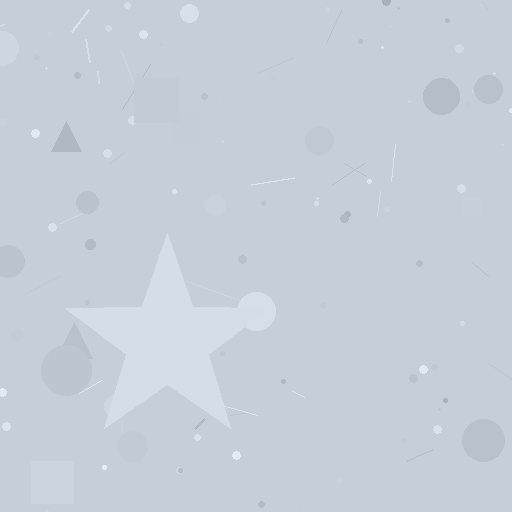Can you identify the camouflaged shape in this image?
The camouflaged shape is a star.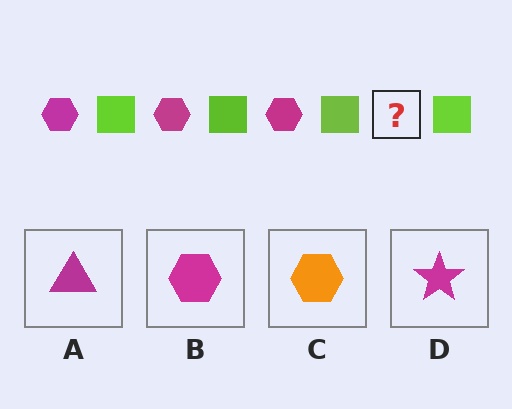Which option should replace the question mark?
Option B.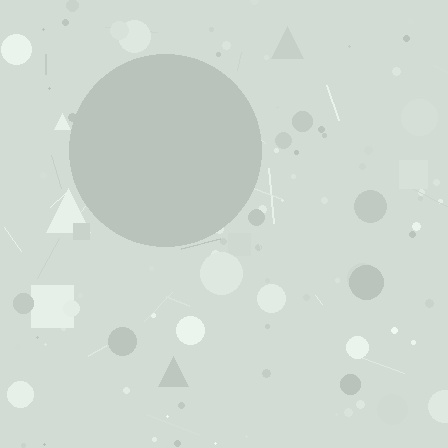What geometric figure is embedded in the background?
A circle is embedded in the background.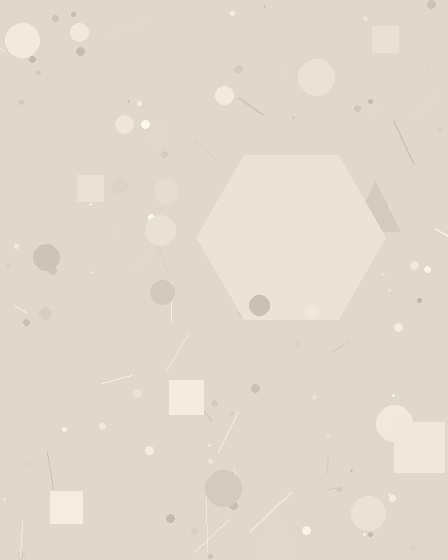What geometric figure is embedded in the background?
A hexagon is embedded in the background.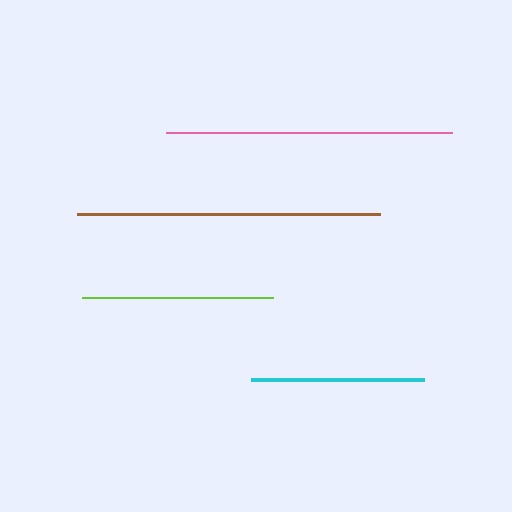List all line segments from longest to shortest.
From longest to shortest: brown, pink, lime, cyan.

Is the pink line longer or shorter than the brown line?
The brown line is longer than the pink line.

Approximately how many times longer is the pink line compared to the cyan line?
The pink line is approximately 1.7 times the length of the cyan line.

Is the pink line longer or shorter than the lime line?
The pink line is longer than the lime line.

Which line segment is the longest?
The brown line is the longest at approximately 304 pixels.